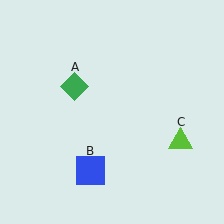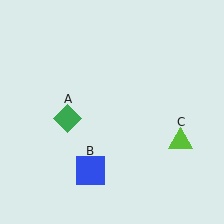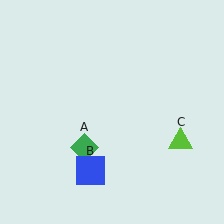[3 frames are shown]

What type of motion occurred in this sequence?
The green diamond (object A) rotated counterclockwise around the center of the scene.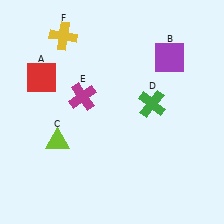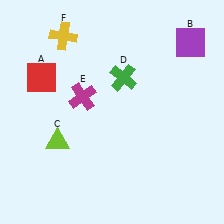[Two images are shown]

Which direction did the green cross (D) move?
The green cross (D) moved left.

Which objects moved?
The objects that moved are: the purple square (B), the green cross (D).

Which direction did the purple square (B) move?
The purple square (B) moved right.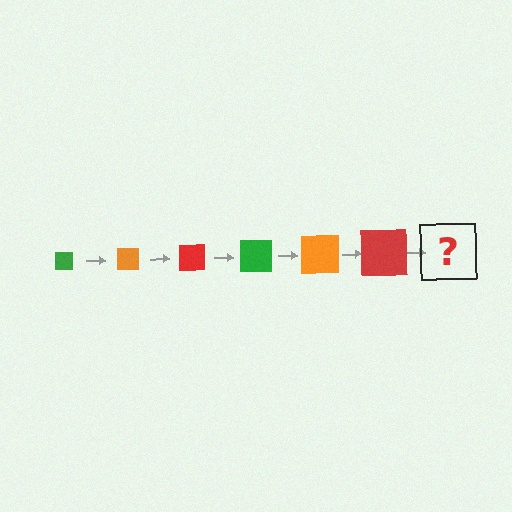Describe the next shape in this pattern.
It should be a green square, larger than the previous one.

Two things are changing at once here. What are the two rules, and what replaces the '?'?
The two rules are that the square grows larger each step and the color cycles through green, orange, and red. The '?' should be a green square, larger than the previous one.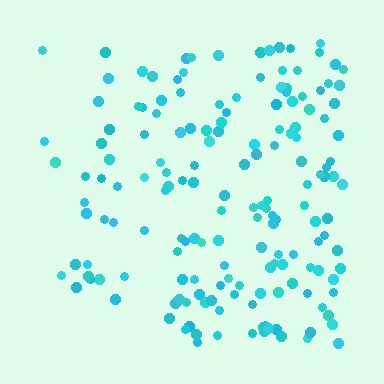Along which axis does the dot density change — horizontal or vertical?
Horizontal.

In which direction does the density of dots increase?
From left to right, with the right side densest.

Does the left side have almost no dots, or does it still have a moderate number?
Still a moderate number, just noticeably fewer than the right.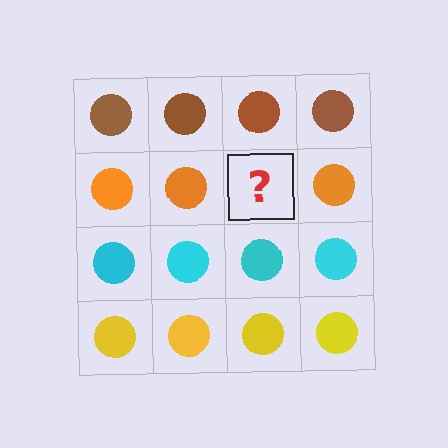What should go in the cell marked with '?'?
The missing cell should contain an orange circle.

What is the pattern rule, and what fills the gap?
The rule is that each row has a consistent color. The gap should be filled with an orange circle.